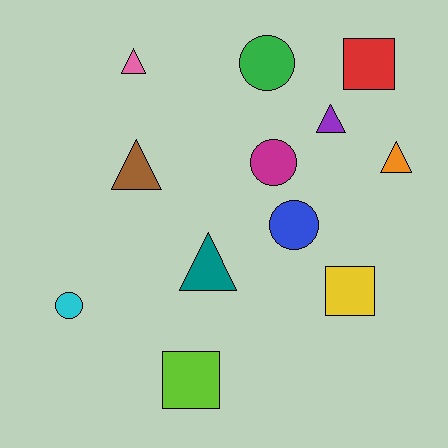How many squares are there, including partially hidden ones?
There are 3 squares.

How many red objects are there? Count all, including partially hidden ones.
There is 1 red object.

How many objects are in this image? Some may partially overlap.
There are 12 objects.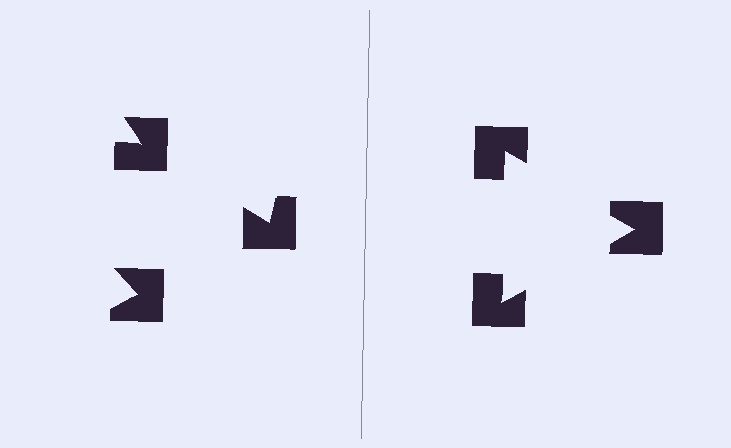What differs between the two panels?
The notched squares are positioned identically on both sides; only the wedge orientations differ. On the right they align to a triangle; on the left they are misaligned.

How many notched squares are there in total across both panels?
6 — 3 on each side.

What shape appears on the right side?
An illusory triangle.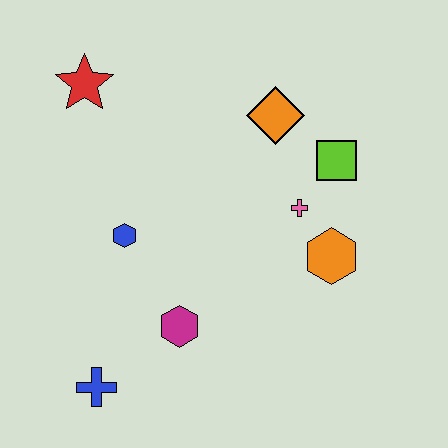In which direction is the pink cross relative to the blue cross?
The pink cross is to the right of the blue cross.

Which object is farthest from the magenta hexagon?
The red star is farthest from the magenta hexagon.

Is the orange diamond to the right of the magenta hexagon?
Yes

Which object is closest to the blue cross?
The magenta hexagon is closest to the blue cross.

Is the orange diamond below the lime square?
No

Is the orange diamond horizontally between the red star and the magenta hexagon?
No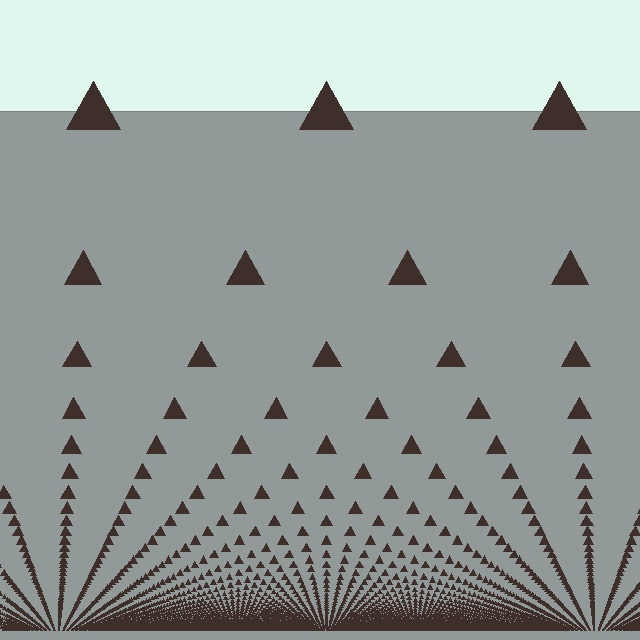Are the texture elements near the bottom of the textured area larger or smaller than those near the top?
Smaller. The gradient is inverted — elements near the bottom are smaller and denser.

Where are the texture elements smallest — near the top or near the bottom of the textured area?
Near the bottom.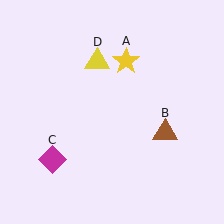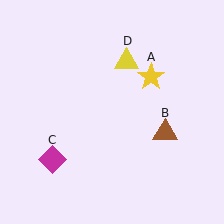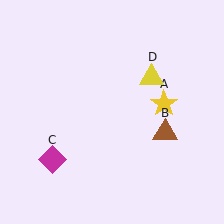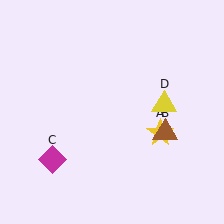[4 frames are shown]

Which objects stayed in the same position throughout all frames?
Brown triangle (object B) and magenta diamond (object C) remained stationary.